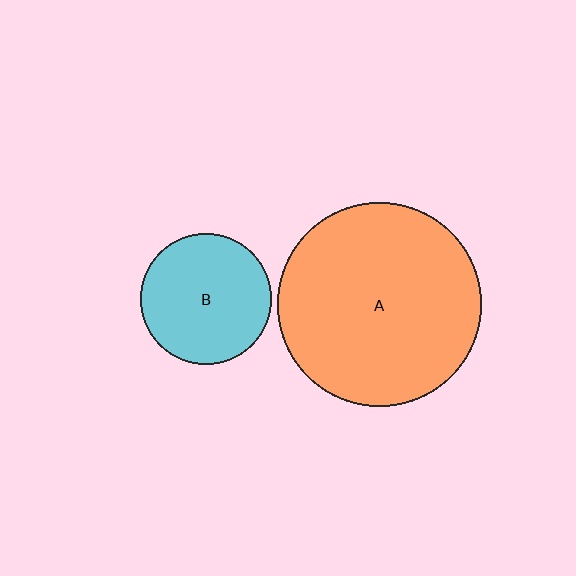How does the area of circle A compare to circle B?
Approximately 2.4 times.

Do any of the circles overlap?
No, none of the circles overlap.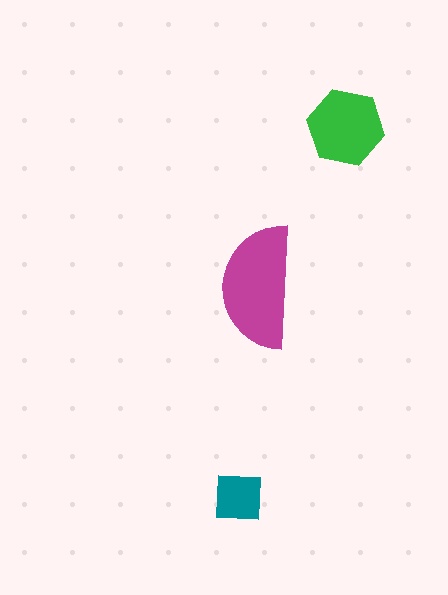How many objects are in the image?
There are 3 objects in the image.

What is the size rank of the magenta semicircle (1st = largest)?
1st.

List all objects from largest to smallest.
The magenta semicircle, the green hexagon, the teal square.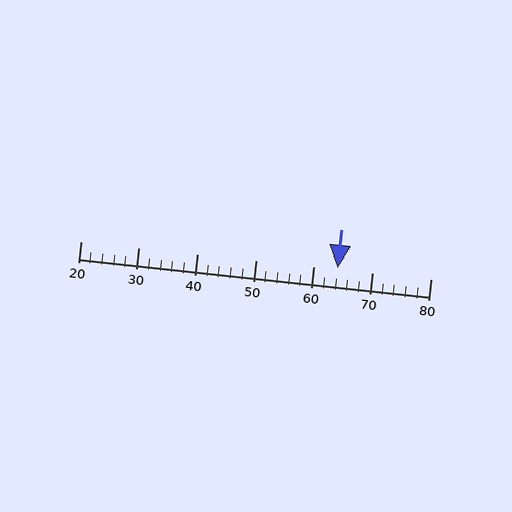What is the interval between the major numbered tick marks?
The major tick marks are spaced 10 units apart.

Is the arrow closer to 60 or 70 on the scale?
The arrow is closer to 60.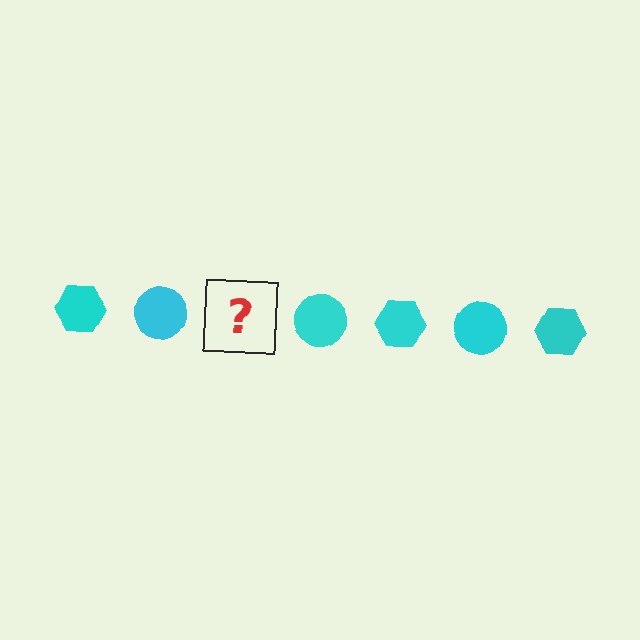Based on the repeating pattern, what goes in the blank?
The blank should be a cyan hexagon.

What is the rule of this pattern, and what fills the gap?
The rule is that the pattern cycles through hexagon, circle shapes in cyan. The gap should be filled with a cyan hexagon.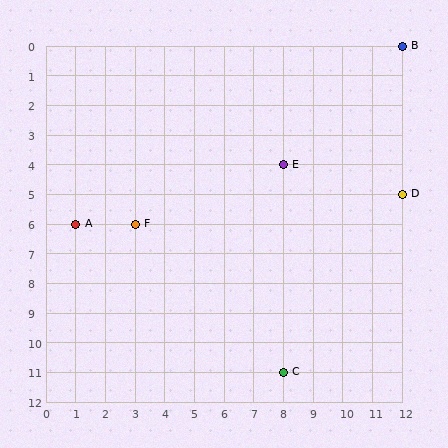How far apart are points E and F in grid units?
Points E and F are 5 columns and 2 rows apart (about 5.4 grid units diagonally).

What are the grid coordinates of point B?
Point B is at grid coordinates (12, 0).